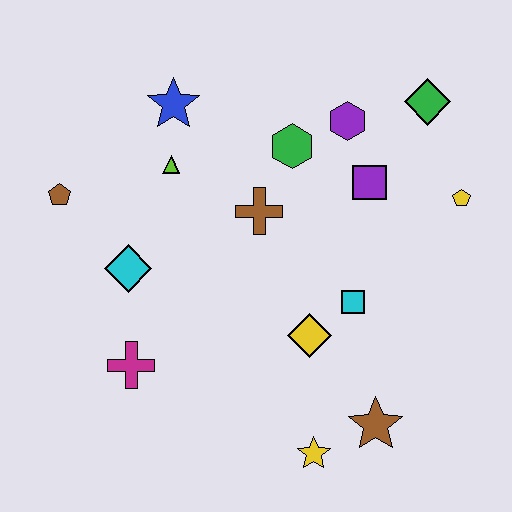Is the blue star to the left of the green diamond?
Yes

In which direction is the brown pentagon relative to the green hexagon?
The brown pentagon is to the left of the green hexagon.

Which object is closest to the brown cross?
The green hexagon is closest to the brown cross.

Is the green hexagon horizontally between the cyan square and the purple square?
No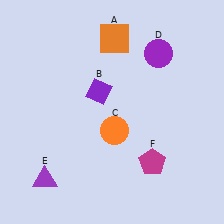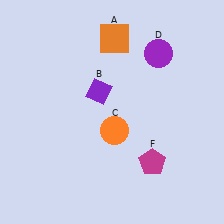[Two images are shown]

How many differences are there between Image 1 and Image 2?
There is 1 difference between the two images.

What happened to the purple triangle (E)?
The purple triangle (E) was removed in Image 2. It was in the bottom-left area of Image 1.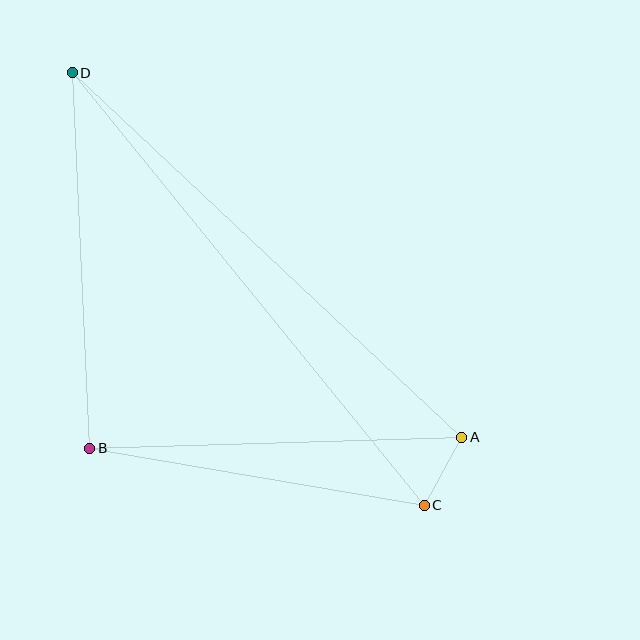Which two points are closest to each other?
Points A and C are closest to each other.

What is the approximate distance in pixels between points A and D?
The distance between A and D is approximately 534 pixels.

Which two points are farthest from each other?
Points C and D are farthest from each other.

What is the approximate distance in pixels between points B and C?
The distance between B and C is approximately 339 pixels.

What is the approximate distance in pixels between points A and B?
The distance between A and B is approximately 372 pixels.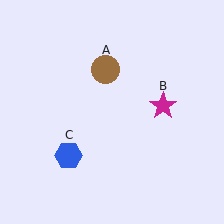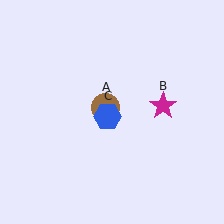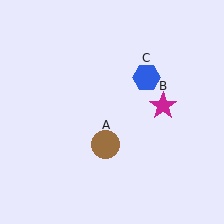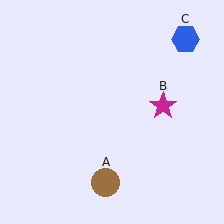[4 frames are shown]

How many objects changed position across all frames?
2 objects changed position: brown circle (object A), blue hexagon (object C).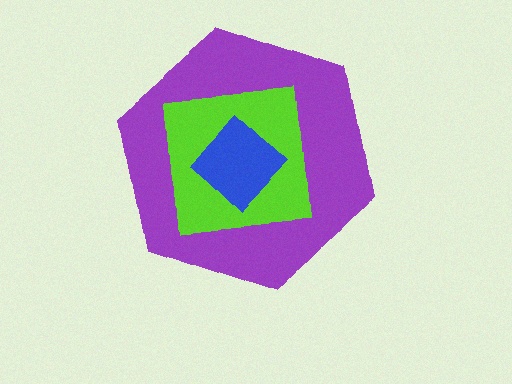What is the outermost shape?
The purple hexagon.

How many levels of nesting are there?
3.